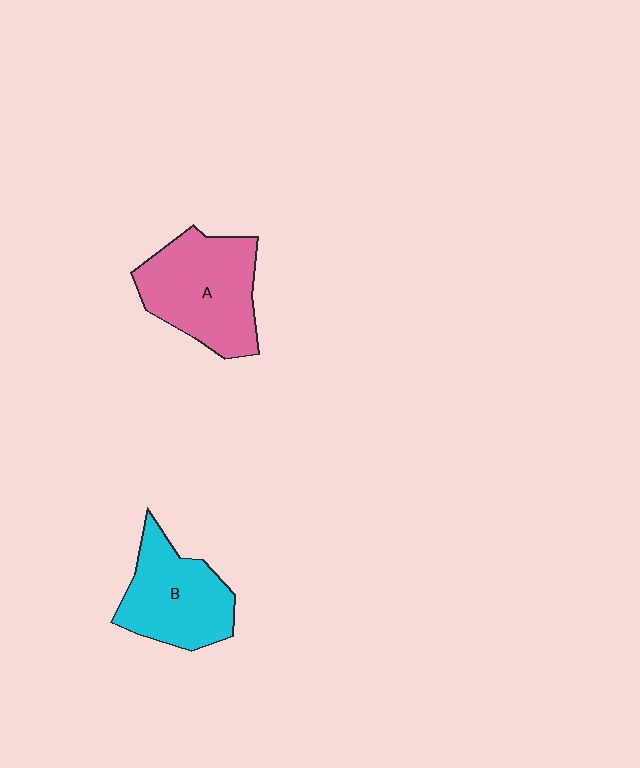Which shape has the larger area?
Shape A (pink).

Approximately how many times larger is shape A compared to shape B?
Approximately 1.2 times.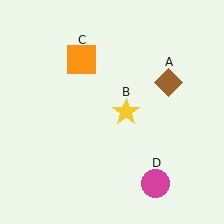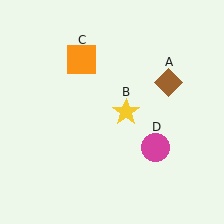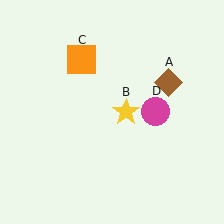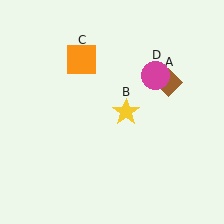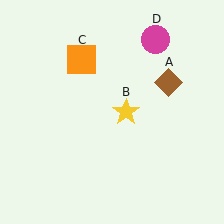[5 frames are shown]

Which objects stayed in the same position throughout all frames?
Brown diamond (object A) and yellow star (object B) and orange square (object C) remained stationary.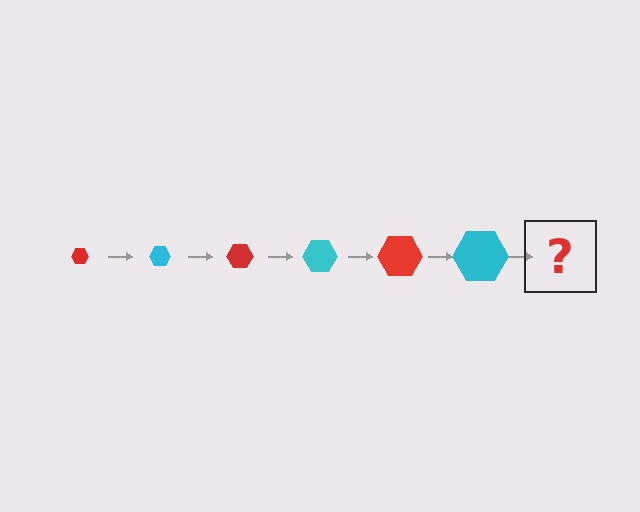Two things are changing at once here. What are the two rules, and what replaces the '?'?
The two rules are that the hexagon grows larger each step and the color cycles through red and cyan. The '?' should be a red hexagon, larger than the previous one.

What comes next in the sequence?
The next element should be a red hexagon, larger than the previous one.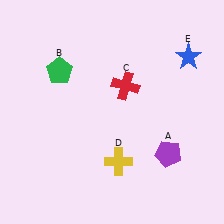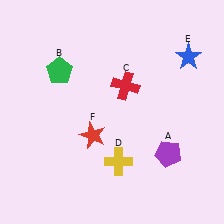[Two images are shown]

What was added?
A red star (F) was added in Image 2.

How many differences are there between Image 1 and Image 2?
There is 1 difference between the two images.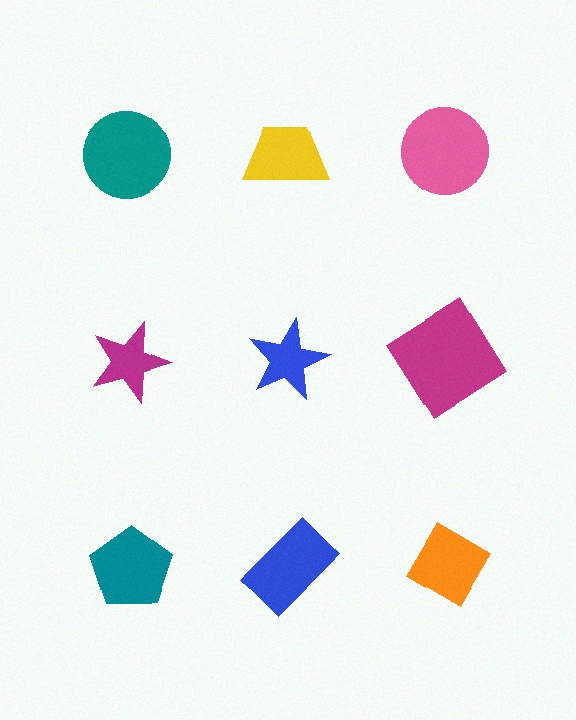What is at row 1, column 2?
A yellow trapezoid.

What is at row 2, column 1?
A magenta star.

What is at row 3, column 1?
A teal pentagon.